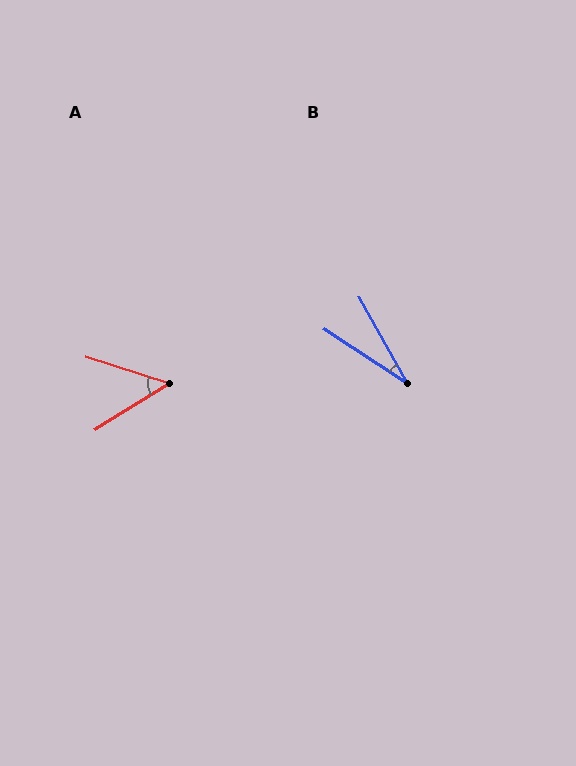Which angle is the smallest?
B, at approximately 28 degrees.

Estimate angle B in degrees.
Approximately 28 degrees.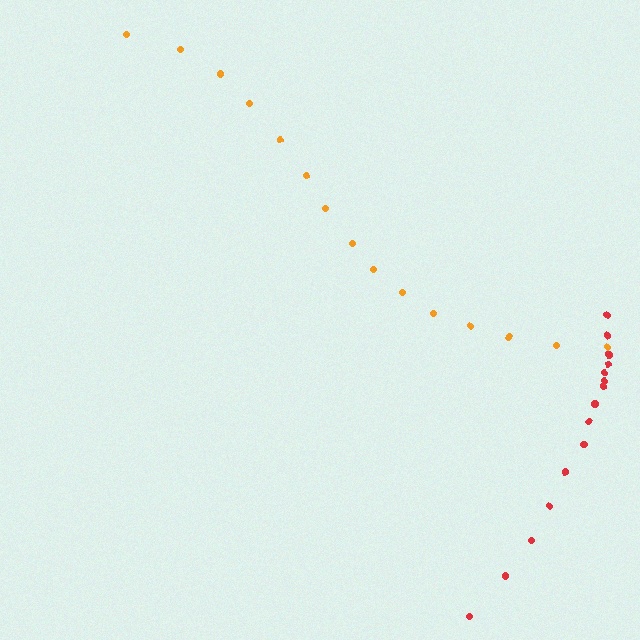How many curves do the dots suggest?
There are 2 distinct paths.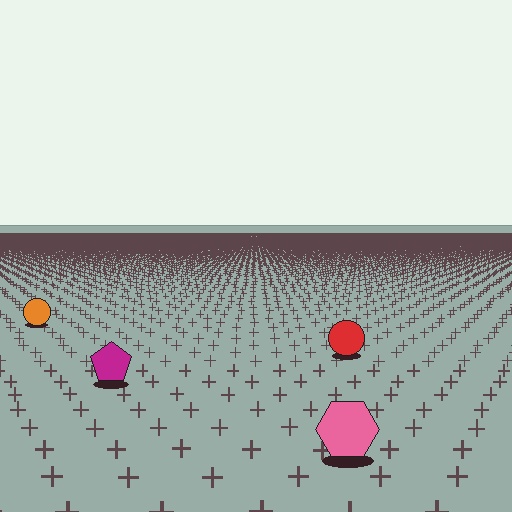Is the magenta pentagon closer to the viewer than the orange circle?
Yes. The magenta pentagon is closer — you can tell from the texture gradient: the ground texture is coarser near it.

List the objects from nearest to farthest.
From nearest to farthest: the pink hexagon, the magenta pentagon, the red circle, the orange circle.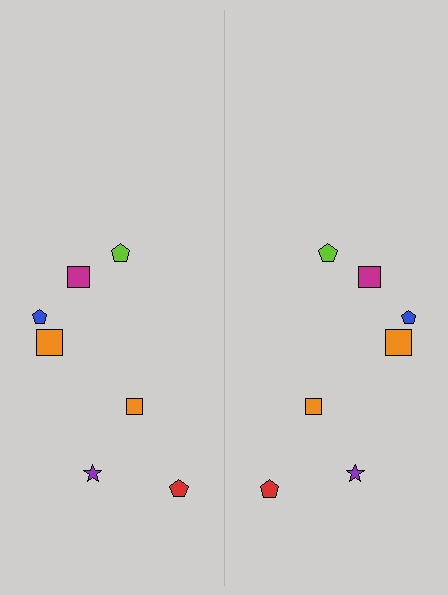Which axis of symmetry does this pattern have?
The pattern has a vertical axis of symmetry running through the center of the image.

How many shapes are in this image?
There are 14 shapes in this image.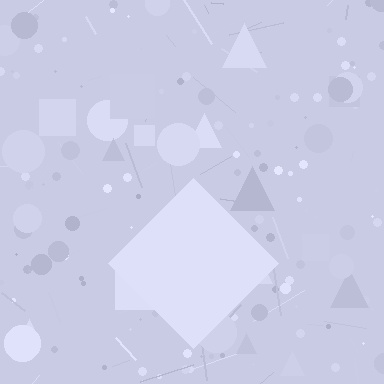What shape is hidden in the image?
A diamond is hidden in the image.